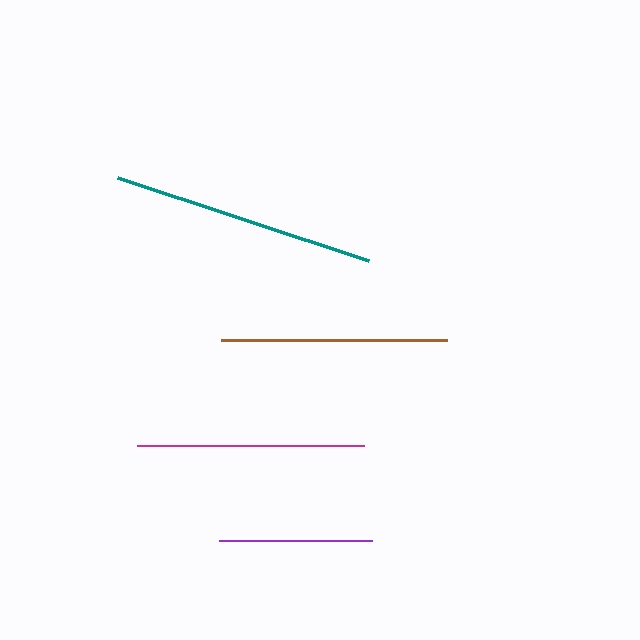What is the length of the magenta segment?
The magenta segment is approximately 227 pixels long.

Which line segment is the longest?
The teal line is the longest at approximately 264 pixels.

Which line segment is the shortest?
The purple line is the shortest at approximately 153 pixels.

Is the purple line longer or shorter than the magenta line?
The magenta line is longer than the purple line.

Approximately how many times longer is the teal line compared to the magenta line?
The teal line is approximately 1.2 times the length of the magenta line.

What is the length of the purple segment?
The purple segment is approximately 153 pixels long.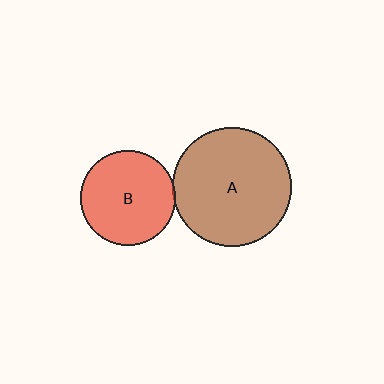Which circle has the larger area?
Circle A (brown).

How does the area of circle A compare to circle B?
Approximately 1.6 times.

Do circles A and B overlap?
Yes.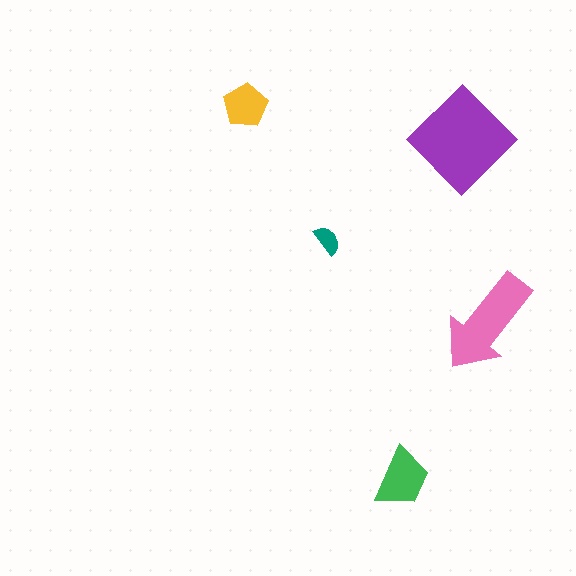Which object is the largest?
The purple diamond.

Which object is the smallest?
The teal semicircle.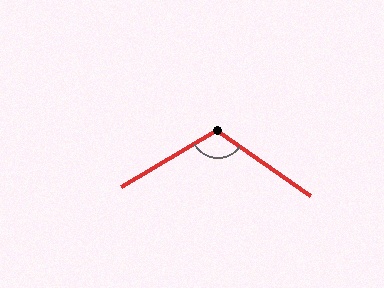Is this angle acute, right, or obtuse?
It is obtuse.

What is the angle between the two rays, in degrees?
Approximately 114 degrees.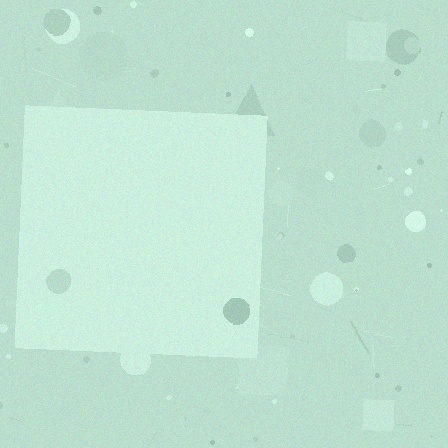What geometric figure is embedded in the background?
A square is embedded in the background.